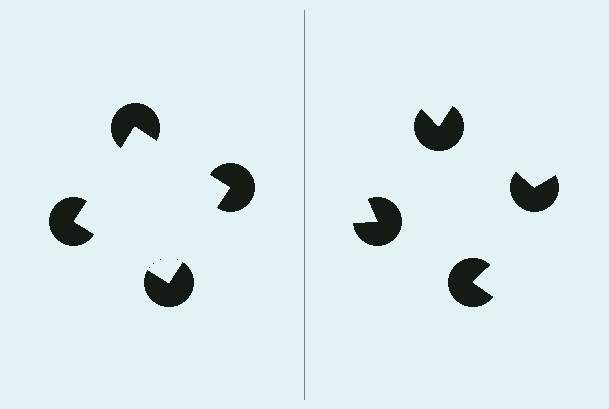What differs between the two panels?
The pac-man discs are positioned identically on both sides; only the wedge orientations differ. On the left they align to a square; on the right they are misaligned.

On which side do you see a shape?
An illusory square appears on the left side. On the right side the wedge cuts are rotated, so no coherent shape forms.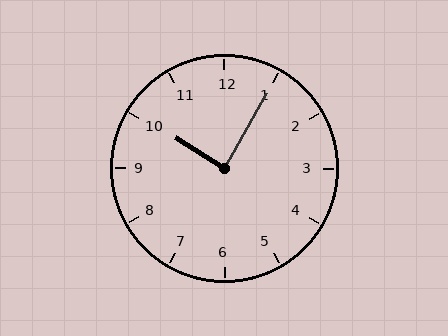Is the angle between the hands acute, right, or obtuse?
It is right.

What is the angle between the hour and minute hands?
Approximately 88 degrees.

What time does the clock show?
10:05.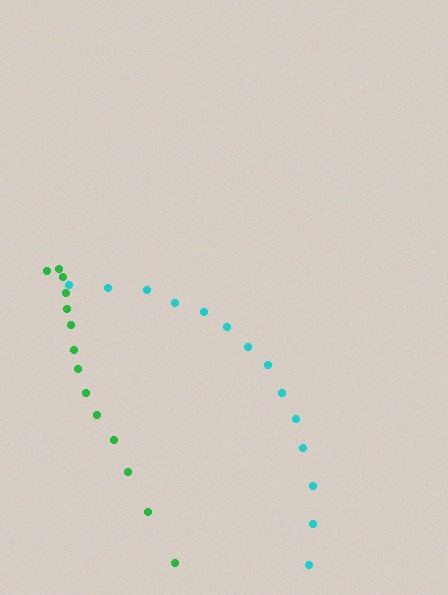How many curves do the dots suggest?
There are 2 distinct paths.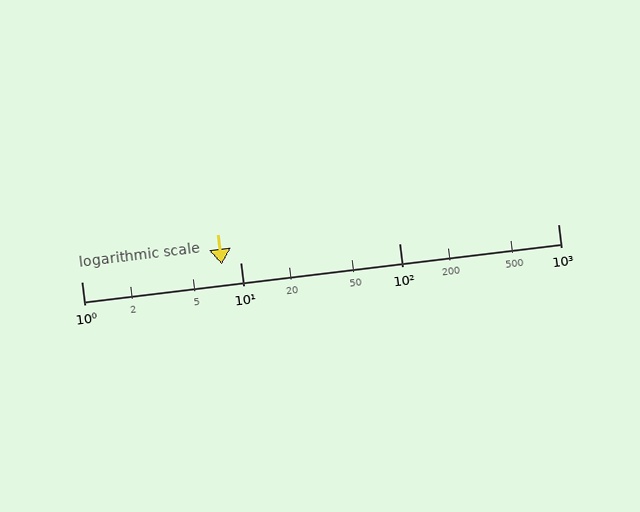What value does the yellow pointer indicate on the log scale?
The pointer indicates approximately 7.7.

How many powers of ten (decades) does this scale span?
The scale spans 3 decades, from 1 to 1000.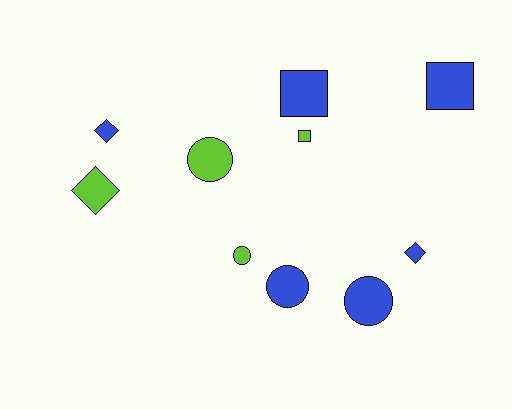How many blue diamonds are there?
There are 2 blue diamonds.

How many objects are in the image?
There are 10 objects.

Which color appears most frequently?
Blue, with 6 objects.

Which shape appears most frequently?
Circle, with 4 objects.